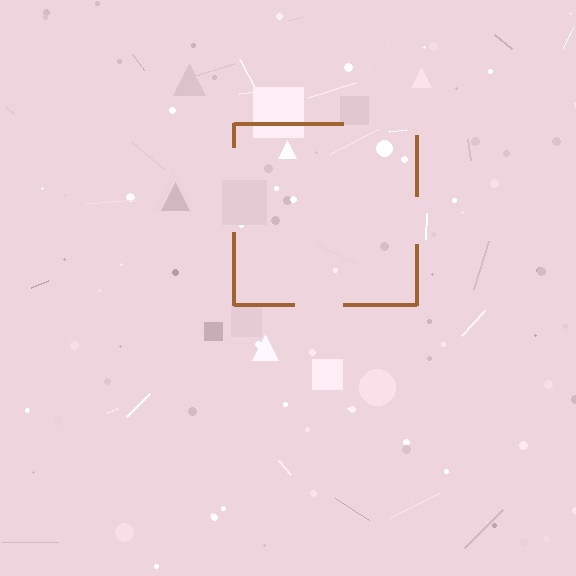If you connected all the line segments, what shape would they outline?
They would outline a square.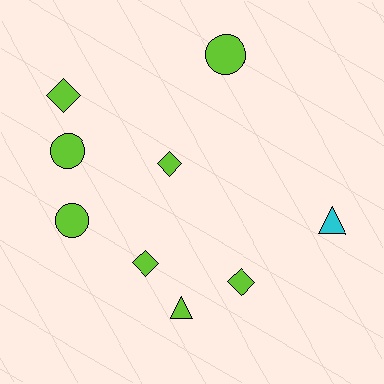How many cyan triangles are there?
There is 1 cyan triangle.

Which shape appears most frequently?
Diamond, with 4 objects.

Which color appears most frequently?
Lime, with 8 objects.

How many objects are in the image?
There are 9 objects.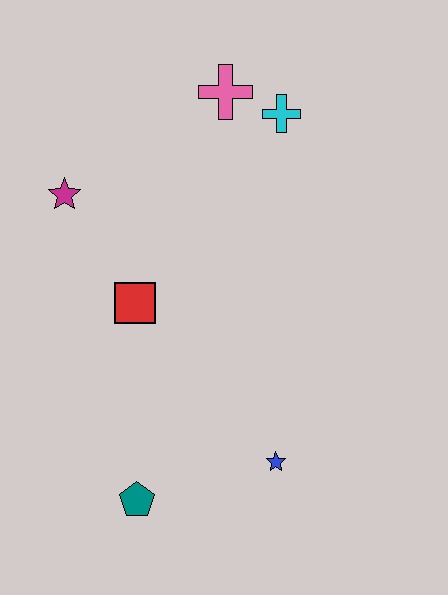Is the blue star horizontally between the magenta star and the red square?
No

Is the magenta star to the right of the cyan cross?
No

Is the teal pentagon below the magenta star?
Yes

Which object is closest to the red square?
The magenta star is closest to the red square.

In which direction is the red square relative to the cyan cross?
The red square is below the cyan cross.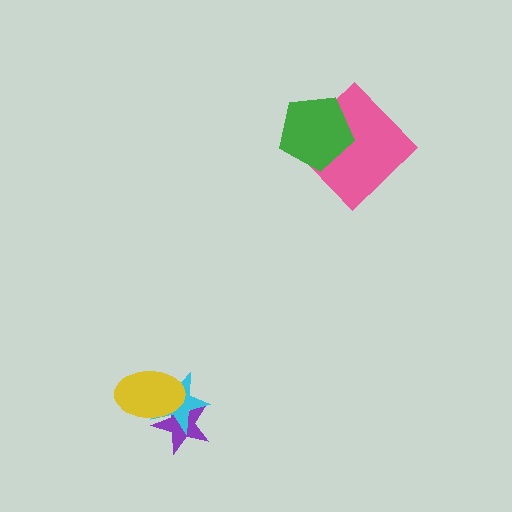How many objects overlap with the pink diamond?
1 object overlaps with the pink diamond.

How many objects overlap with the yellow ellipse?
2 objects overlap with the yellow ellipse.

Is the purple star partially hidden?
Yes, it is partially covered by another shape.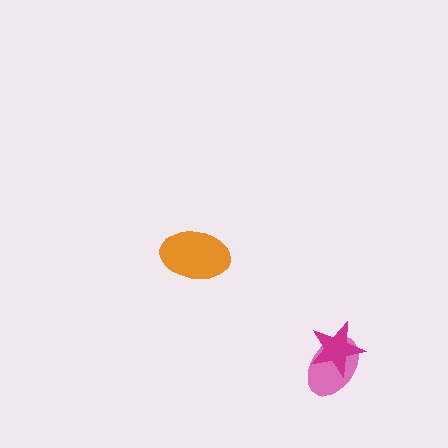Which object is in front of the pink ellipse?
The magenta star is in front of the pink ellipse.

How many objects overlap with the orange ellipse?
0 objects overlap with the orange ellipse.